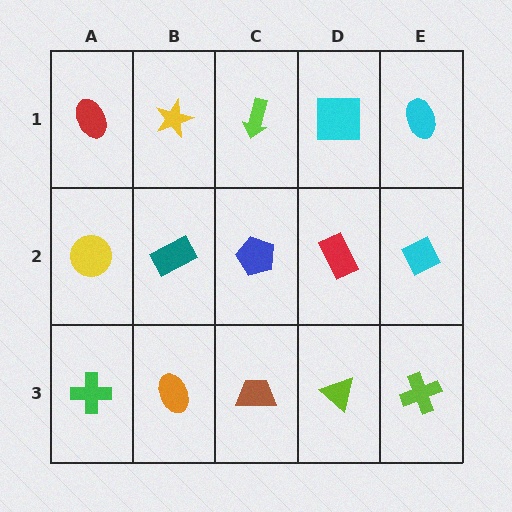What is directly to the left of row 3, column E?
A lime triangle.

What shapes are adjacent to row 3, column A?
A yellow circle (row 2, column A), an orange ellipse (row 3, column B).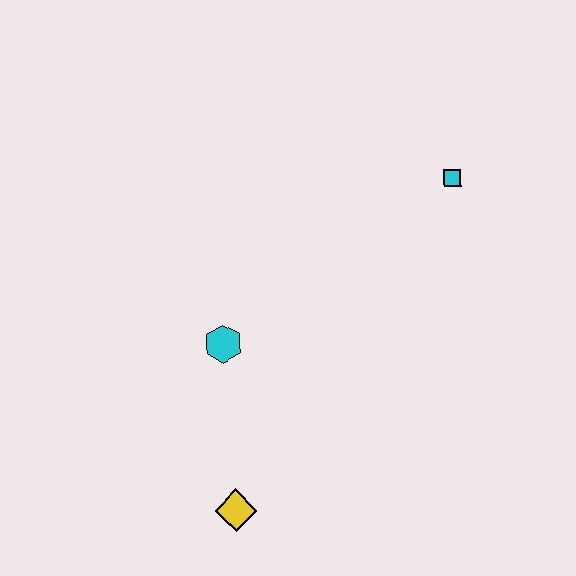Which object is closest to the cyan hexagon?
The yellow diamond is closest to the cyan hexagon.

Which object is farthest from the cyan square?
The yellow diamond is farthest from the cyan square.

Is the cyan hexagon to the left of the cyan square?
Yes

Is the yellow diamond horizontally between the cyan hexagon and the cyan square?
Yes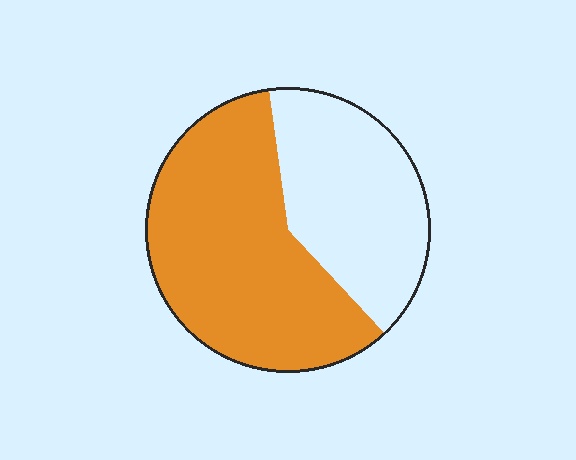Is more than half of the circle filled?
Yes.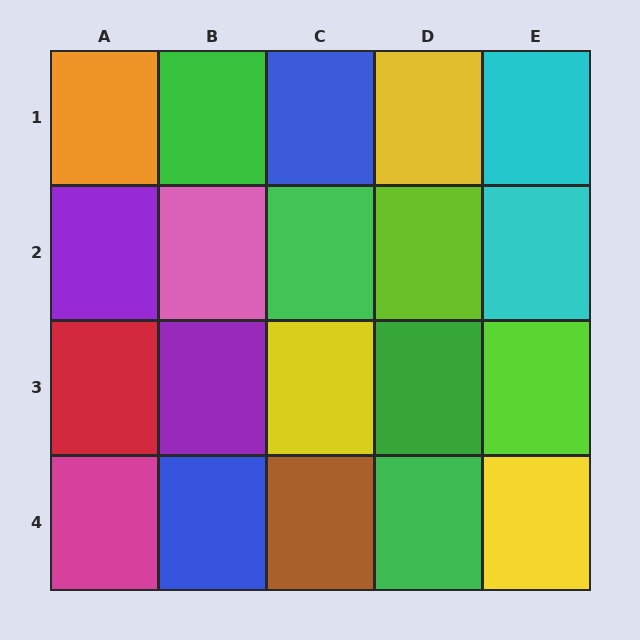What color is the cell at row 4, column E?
Yellow.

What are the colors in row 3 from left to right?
Red, purple, yellow, green, lime.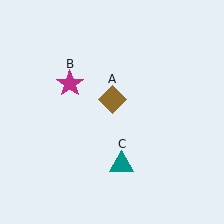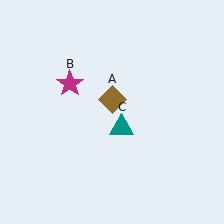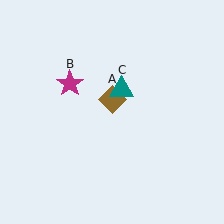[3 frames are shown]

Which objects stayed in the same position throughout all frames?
Brown diamond (object A) and magenta star (object B) remained stationary.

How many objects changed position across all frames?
1 object changed position: teal triangle (object C).